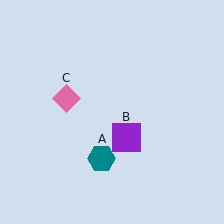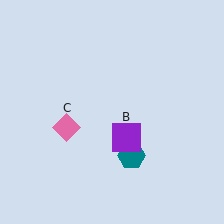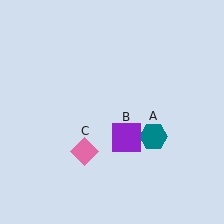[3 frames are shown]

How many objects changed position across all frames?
2 objects changed position: teal hexagon (object A), pink diamond (object C).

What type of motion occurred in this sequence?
The teal hexagon (object A), pink diamond (object C) rotated counterclockwise around the center of the scene.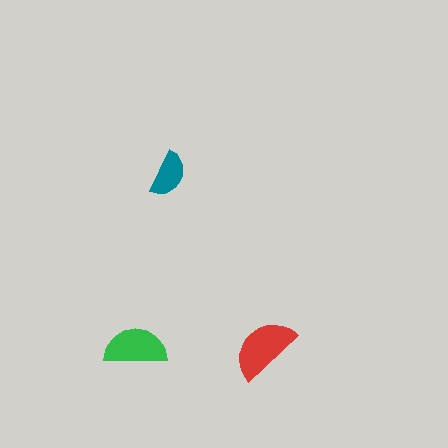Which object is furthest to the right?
The red semicircle is rightmost.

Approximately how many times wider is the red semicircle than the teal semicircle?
About 1.5 times wider.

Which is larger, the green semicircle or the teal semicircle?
The green one.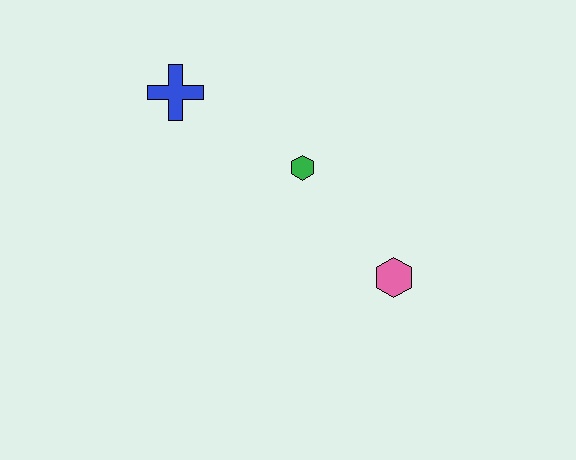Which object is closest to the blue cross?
The green hexagon is closest to the blue cross.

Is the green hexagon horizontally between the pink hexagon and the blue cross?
Yes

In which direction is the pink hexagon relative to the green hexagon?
The pink hexagon is below the green hexagon.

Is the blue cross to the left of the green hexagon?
Yes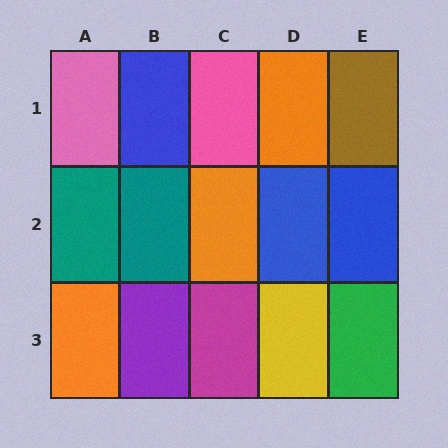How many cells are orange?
3 cells are orange.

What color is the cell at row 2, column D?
Blue.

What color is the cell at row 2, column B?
Teal.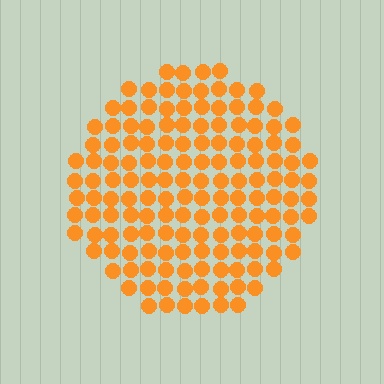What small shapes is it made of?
It is made of small circles.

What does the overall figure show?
The overall figure shows a circle.